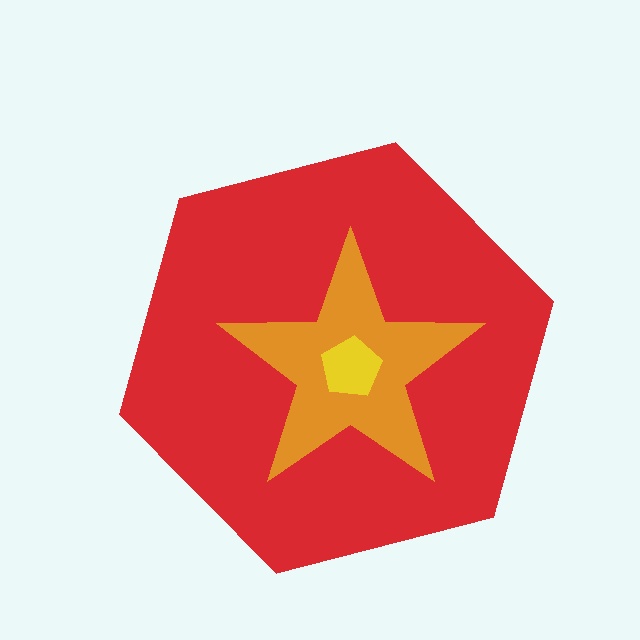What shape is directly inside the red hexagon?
The orange star.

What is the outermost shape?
The red hexagon.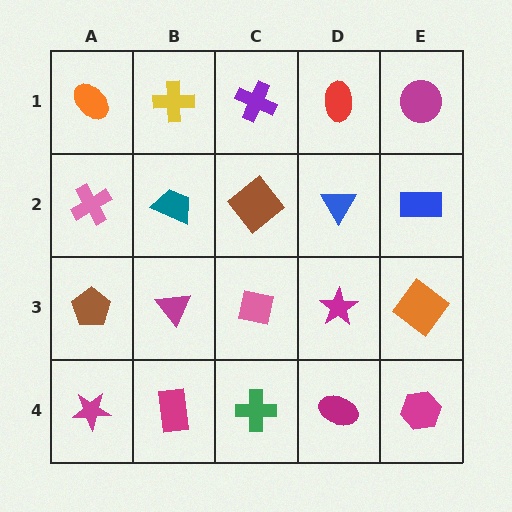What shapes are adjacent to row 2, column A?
An orange ellipse (row 1, column A), a brown pentagon (row 3, column A), a teal trapezoid (row 2, column B).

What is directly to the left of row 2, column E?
A blue triangle.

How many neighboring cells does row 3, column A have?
3.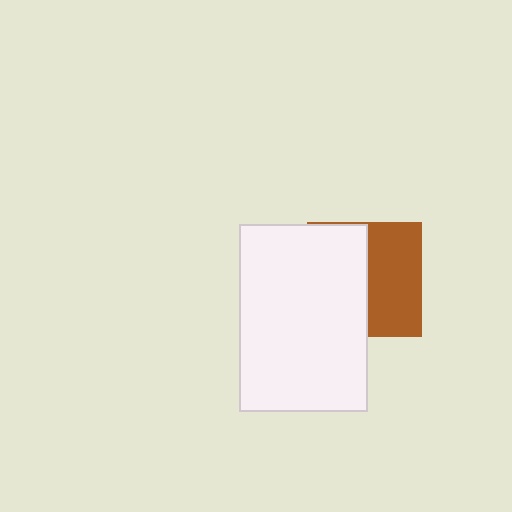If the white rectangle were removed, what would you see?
You would see the complete brown square.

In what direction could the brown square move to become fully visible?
The brown square could move right. That would shift it out from behind the white rectangle entirely.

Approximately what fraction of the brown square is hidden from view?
Roughly 52% of the brown square is hidden behind the white rectangle.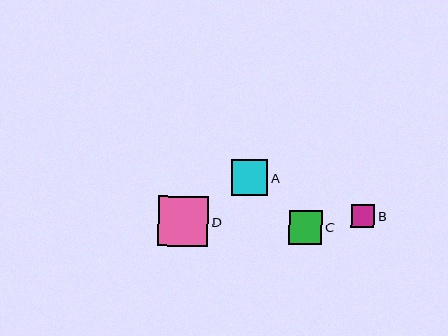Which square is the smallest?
Square B is the smallest with a size of approximately 23 pixels.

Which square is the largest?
Square D is the largest with a size of approximately 50 pixels.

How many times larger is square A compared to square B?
Square A is approximately 1.6 times the size of square B.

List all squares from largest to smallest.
From largest to smallest: D, A, C, B.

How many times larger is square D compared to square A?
Square D is approximately 1.4 times the size of square A.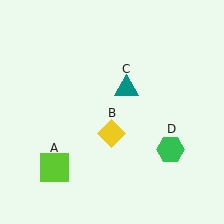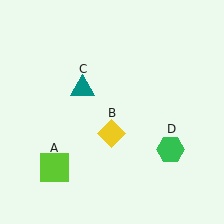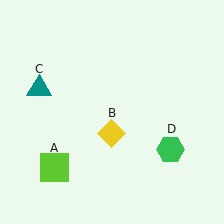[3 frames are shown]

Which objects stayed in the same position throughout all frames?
Lime square (object A) and yellow diamond (object B) and green hexagon (object D) remained stationary.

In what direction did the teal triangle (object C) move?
The teal triangle (object C) moved left.